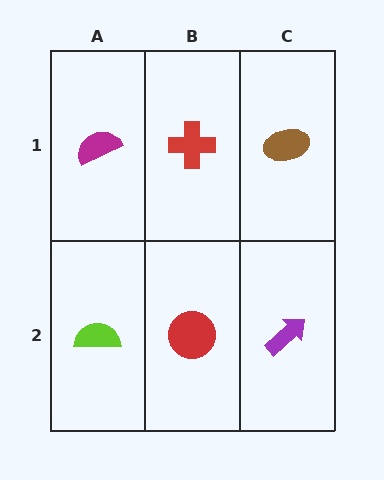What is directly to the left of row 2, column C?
A red circle.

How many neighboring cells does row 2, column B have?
3.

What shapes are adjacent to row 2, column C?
A brown ellipse (row 1, column C), a red circle (row 2, column B).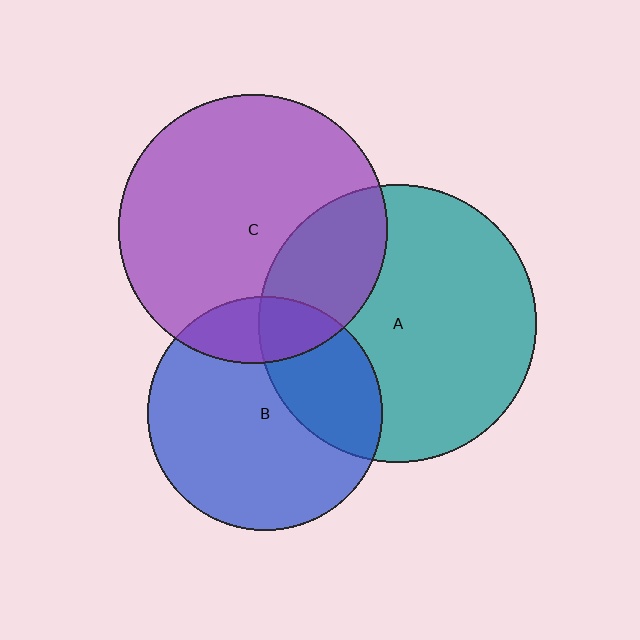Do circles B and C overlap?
Yes.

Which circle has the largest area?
Circle A (teal).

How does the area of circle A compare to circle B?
Approximately 1.4 times.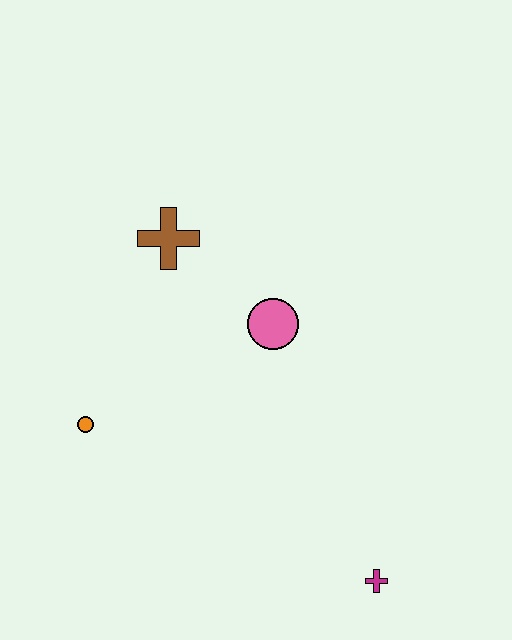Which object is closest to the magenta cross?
The pink circle is closest to the magenta cross.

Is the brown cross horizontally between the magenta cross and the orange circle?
Yes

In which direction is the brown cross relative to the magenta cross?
The brown cross is above the magenta cross.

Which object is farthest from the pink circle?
The magenta cross is farthest from the pink circle.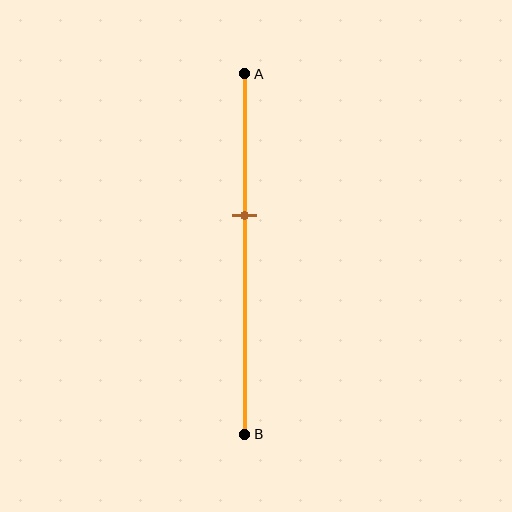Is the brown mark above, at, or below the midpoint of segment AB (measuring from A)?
The brown mark is above the midpoint of segment AB.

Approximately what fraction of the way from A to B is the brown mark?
The brown mark is approximately 40% of the way from A to B.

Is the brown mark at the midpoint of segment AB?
No, the mark is at about 40% from A, not at the 50% midpoint.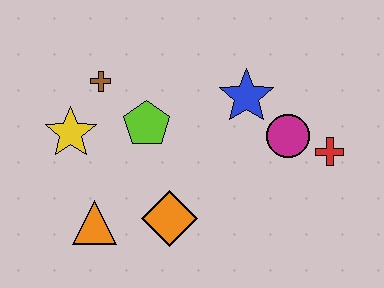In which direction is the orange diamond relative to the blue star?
The orange diamond is below the blue star.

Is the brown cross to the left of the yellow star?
No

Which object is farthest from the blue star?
The orange triangle is farthest from the blue star.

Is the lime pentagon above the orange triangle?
Yes